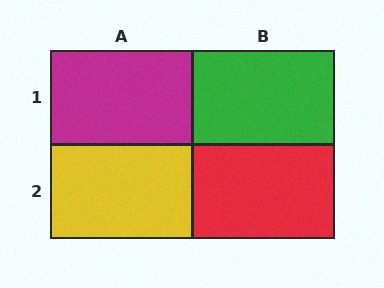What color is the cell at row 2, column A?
Yellow.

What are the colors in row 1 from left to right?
Magenta, green.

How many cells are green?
1 cell is green.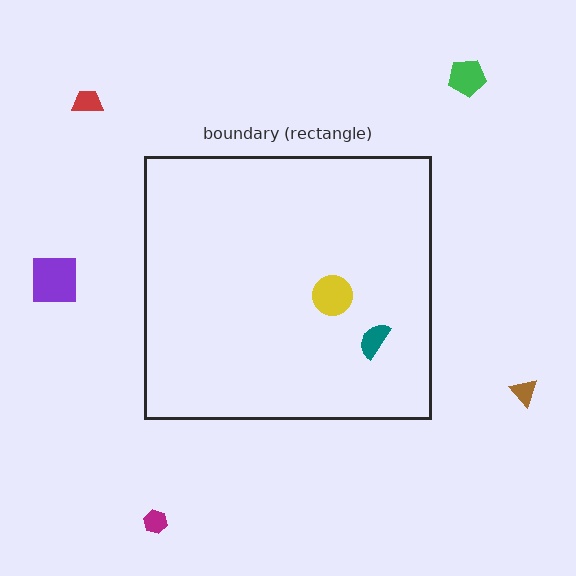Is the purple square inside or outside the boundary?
Outside.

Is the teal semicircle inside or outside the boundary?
Inside.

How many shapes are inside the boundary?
2 inside, 5 outside.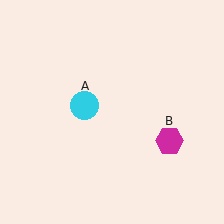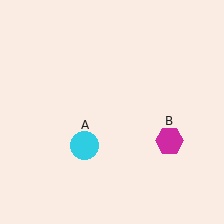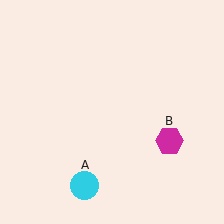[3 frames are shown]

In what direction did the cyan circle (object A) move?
The cyan circle (object A) moved down.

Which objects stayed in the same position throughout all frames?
Magenta hexagon (object B) remained stationary.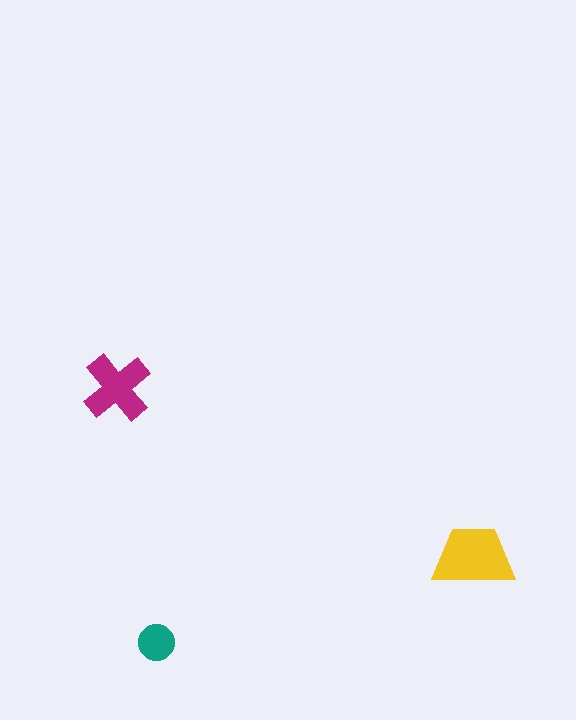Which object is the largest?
The yellow trapezoid.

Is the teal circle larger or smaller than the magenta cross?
Smaller.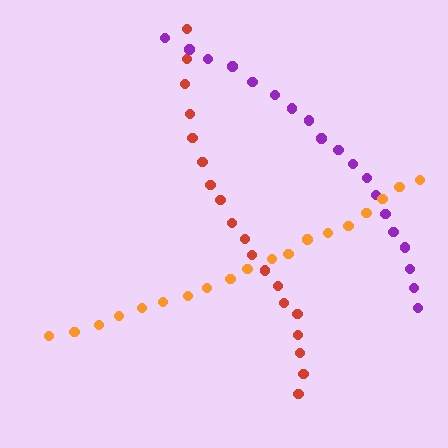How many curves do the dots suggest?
There are 3 distinct paths.